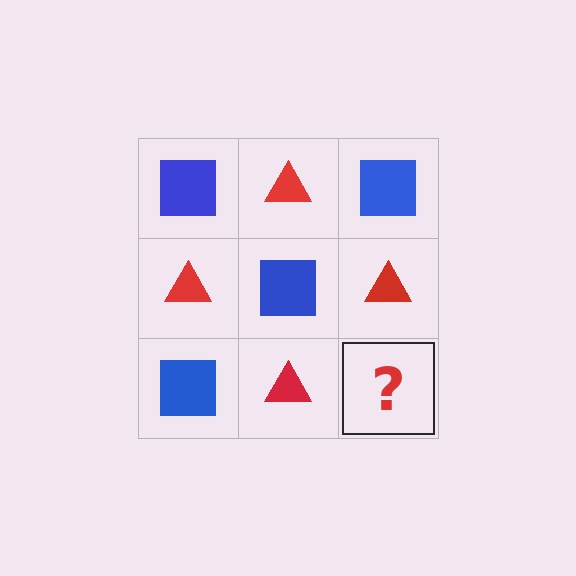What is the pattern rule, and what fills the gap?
The rule is that it alternates blue square and red triangle in a checkerboard pattern. The gap should be filled with a blue square.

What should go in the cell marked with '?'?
The missing cell should contain a blue square.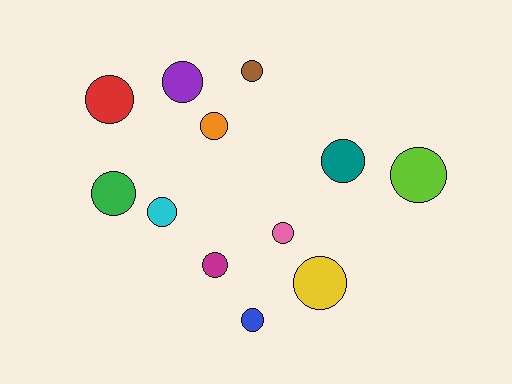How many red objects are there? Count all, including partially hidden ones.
There is 1 red object.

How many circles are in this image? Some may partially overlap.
There are 12 circles.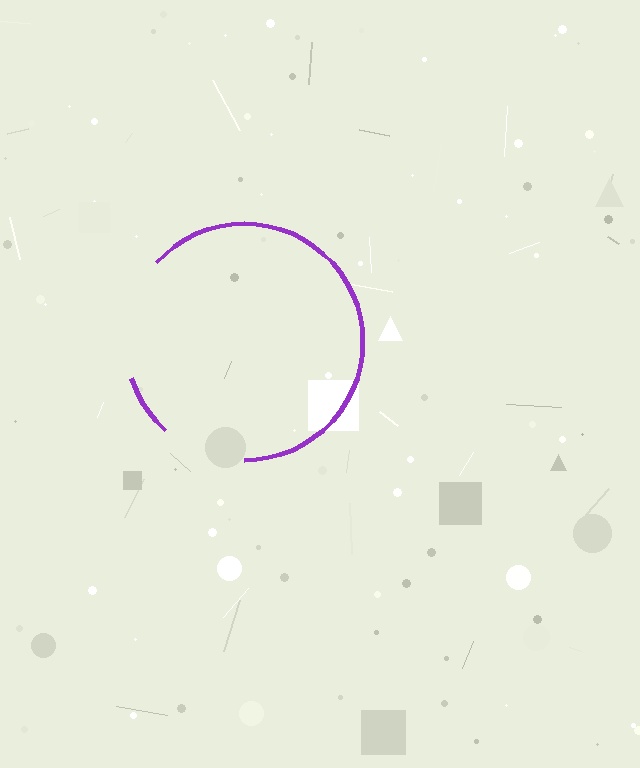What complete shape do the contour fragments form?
The contour fragments form a circle.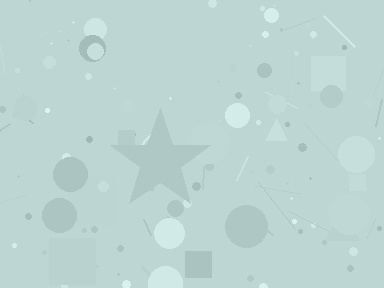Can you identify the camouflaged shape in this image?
The camouflaged shape is a star.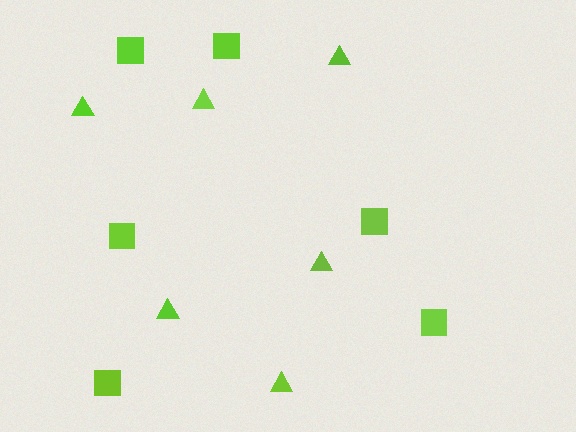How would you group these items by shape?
There are 2 groups: one group of triangles (6) and one group of squares (6).